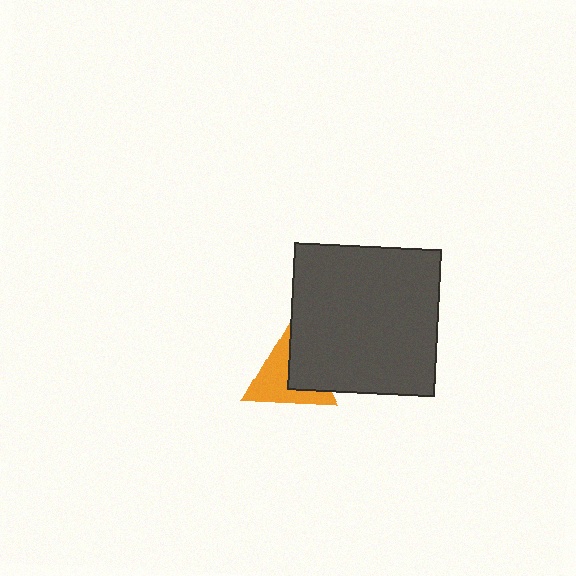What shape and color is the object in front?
The object in front is a dark gray square.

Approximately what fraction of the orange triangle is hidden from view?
Roughly 40% of the orange triangle is hidden behind the dark gray square.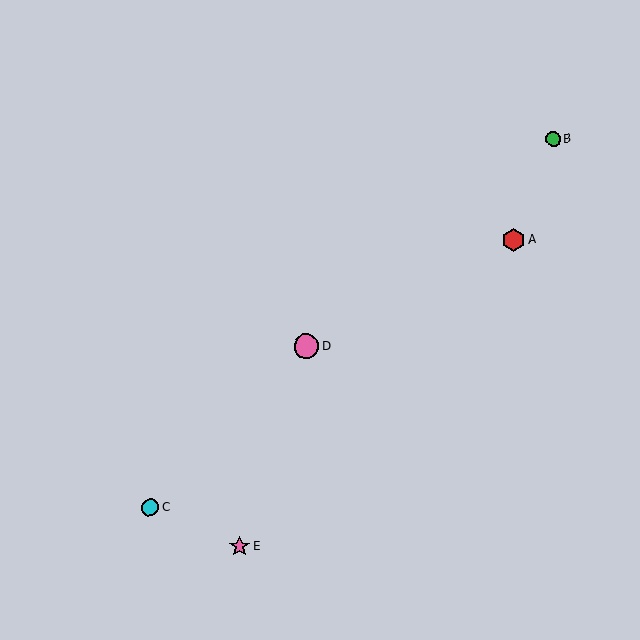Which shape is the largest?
The pink circle (labeled D) is the largest.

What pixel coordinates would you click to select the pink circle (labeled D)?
Click at (306, 347) to select the pink circle D.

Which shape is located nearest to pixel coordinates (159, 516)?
The cyan circle (labeled C) at (150, 508) is nearest to that location.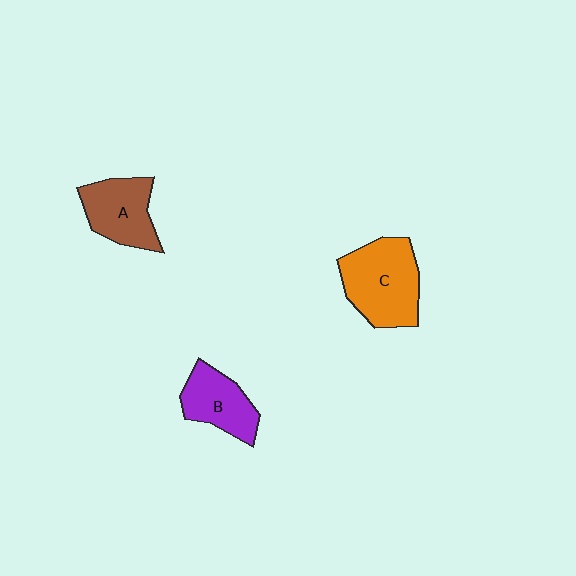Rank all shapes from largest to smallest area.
From largest to smallest: C (orange), A (brown), B (purple).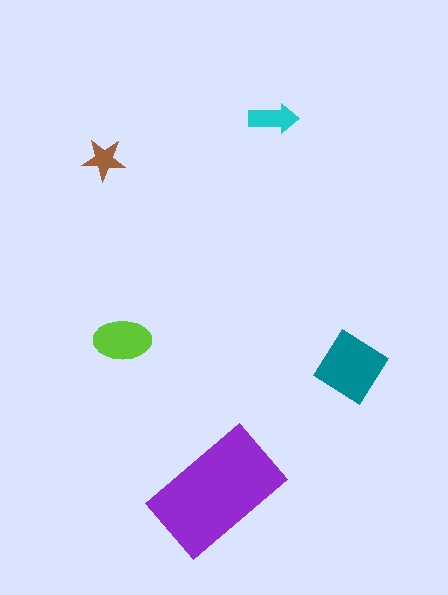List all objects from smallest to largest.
The brown star, the cyan arrow, the lime ellipse, the teal diamond, the purple rectangle.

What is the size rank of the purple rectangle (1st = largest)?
1st.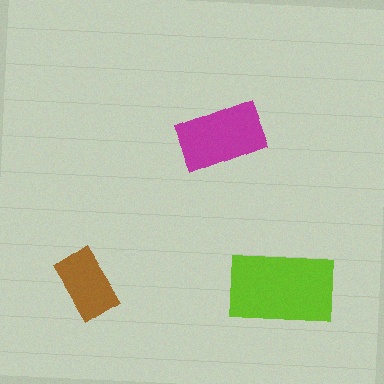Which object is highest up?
The magenta rectangle is topmost.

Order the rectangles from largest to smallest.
the lime one, the magenta one, the brown one.